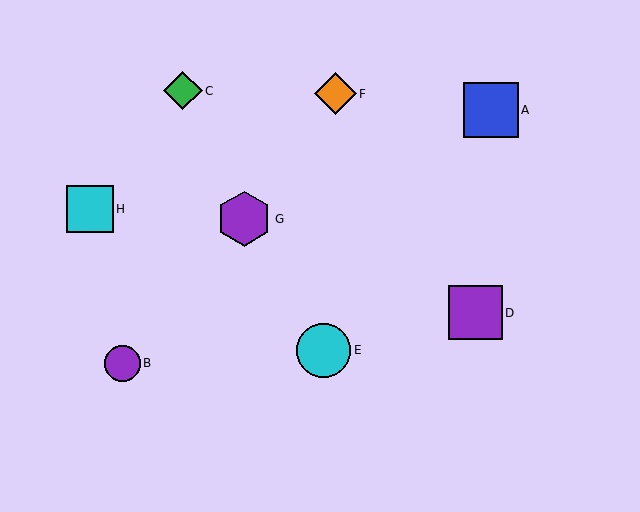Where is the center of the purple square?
The center of the purple square is at (475, 313).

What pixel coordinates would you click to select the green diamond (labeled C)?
Click at (183, 91) to select the green diamond C.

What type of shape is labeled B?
Shape B is a purple circle.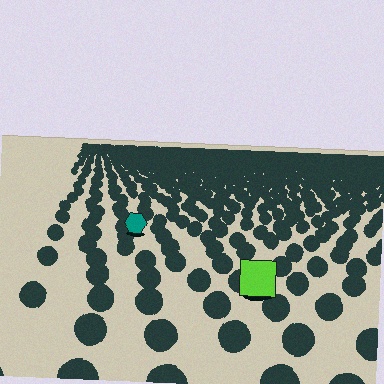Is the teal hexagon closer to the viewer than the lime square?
No. The lime square is closer — you can tell from the texture gradient: the ground texture is coarser near it.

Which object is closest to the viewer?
The lime square is closest. The texture marks near it are larger and more spread out.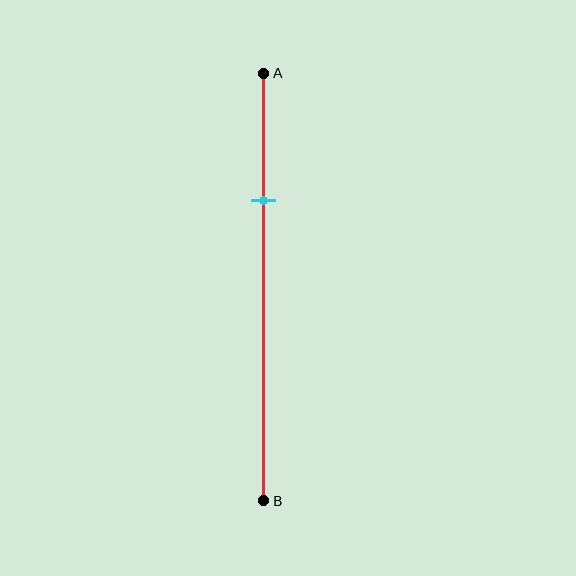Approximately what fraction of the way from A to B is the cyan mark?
The cyan mark is approximately 30% of the way from A to B.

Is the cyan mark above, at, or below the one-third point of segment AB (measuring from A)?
The cyan mark is above the one-third point of segment AB.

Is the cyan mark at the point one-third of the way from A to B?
No, the mark is at about 30% from A, not at the 33% one-third point.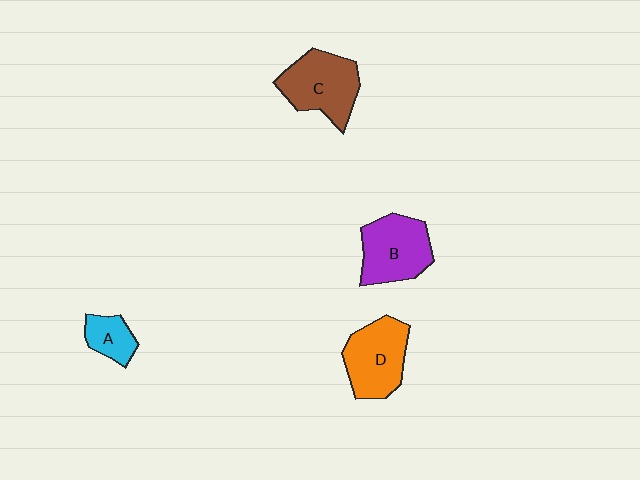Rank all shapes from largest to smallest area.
From largest to smallest: C (brown), D (orange), B (purple), A (cyan).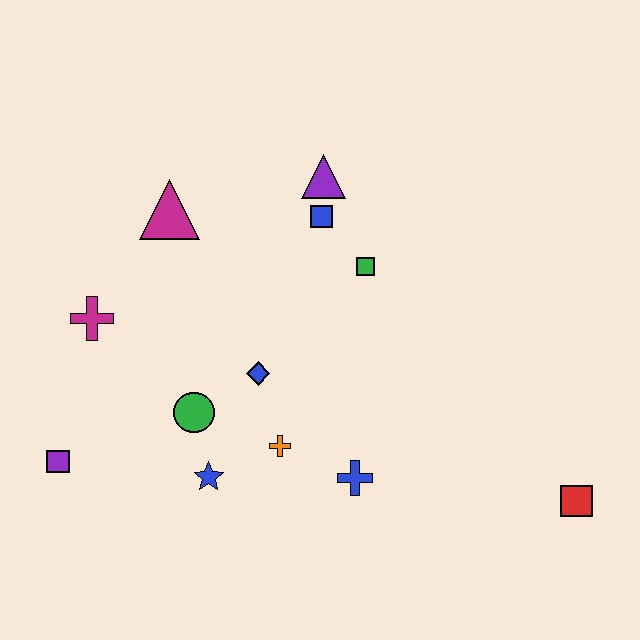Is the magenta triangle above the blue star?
Yes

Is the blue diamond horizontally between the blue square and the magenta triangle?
Yes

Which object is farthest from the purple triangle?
The red square is farthest from the purple triangle.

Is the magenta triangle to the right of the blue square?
No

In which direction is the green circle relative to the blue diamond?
The green circle is to the left of the blue diamond.